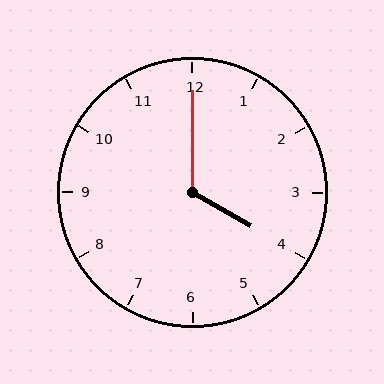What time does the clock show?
4:00.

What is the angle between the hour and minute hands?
Approximately 120 degrees.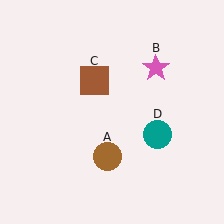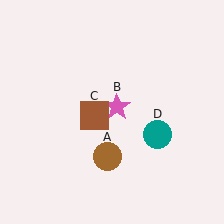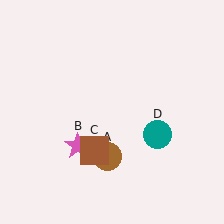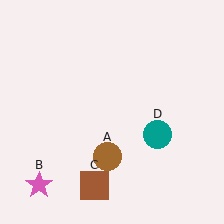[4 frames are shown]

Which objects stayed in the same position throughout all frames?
Brown circle (object A) and teal circle (object D) remained stationary.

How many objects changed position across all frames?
2 objects changed position: pink star (object B), brown square (object C).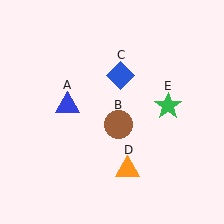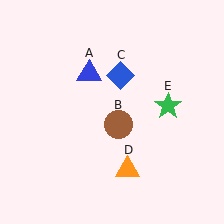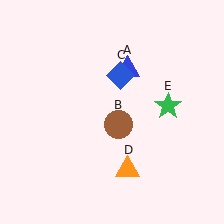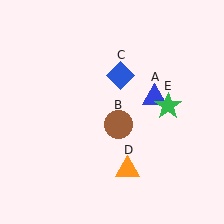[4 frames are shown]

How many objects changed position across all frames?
1 object changed position: blue triangle (object A).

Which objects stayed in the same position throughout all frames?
Brown circle (object B) and blue diamond (object C) and orange triangle (object D) and green star (object E) remained stationary.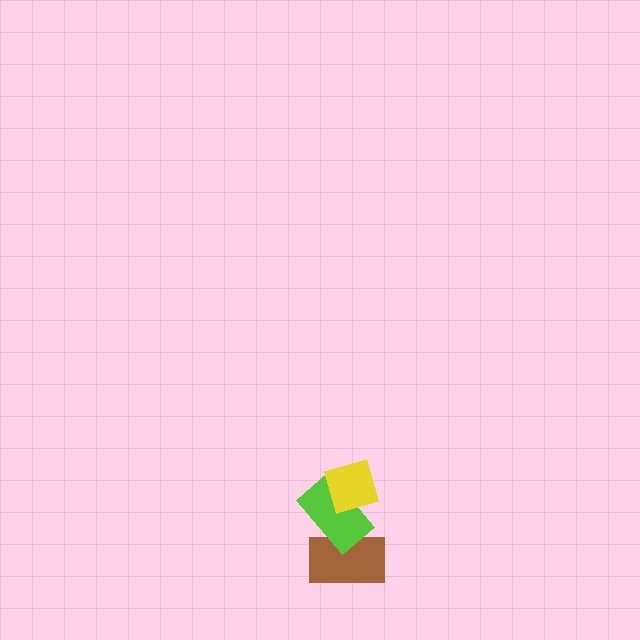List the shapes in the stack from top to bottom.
From top to bottom: the yellow diamond, the lime rectangle, the brown rectangle.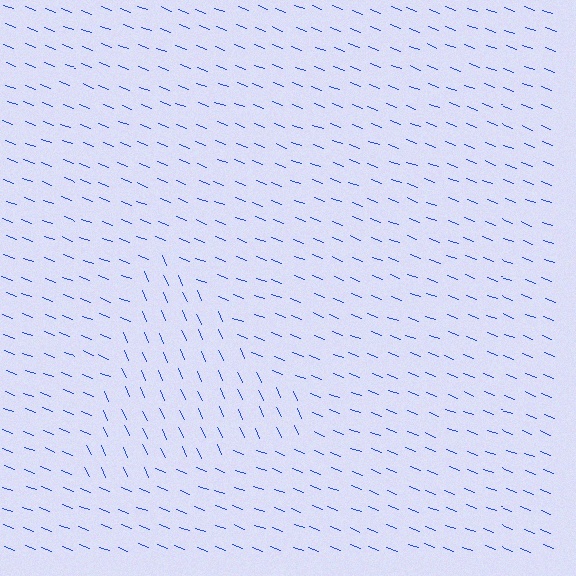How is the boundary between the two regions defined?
The boundary is defined purely by a change in line orientation (approximately 45 degrees difference). All lines are the same color and thickness.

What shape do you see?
I see a triangle.